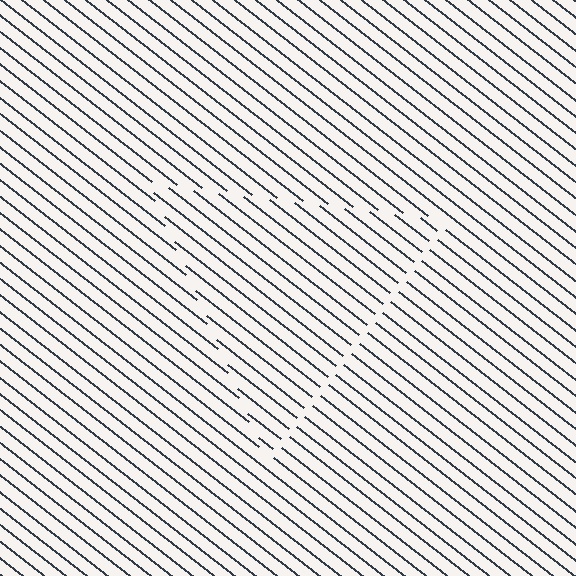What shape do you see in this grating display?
An illusory triangle. The interior of the shape contains the same grating, shifted by half a period — the contour is defined by the phase discontinuity where line-ends from the inner and outer gratings abut.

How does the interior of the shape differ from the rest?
The interior of the shape contains the same grating, shifted by half a period — the contour is defined by the phase discontinuity where line-ends from the inner and outer gratings abut.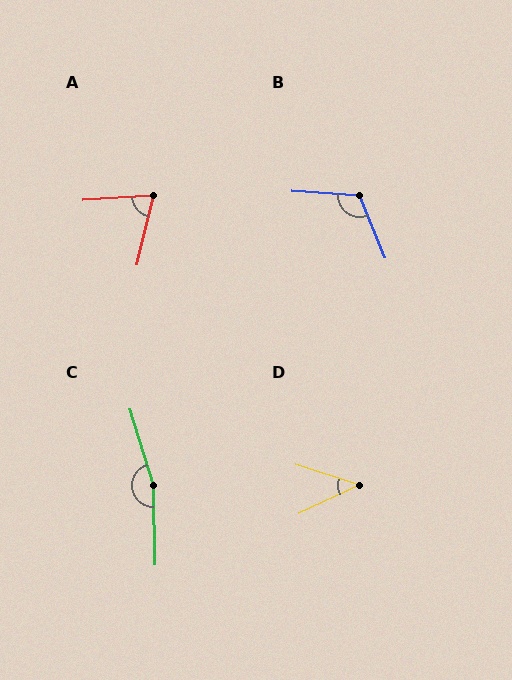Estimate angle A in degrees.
Approximately 73 degrees.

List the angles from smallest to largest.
D (43°), A (73°), B (116°), C (164°).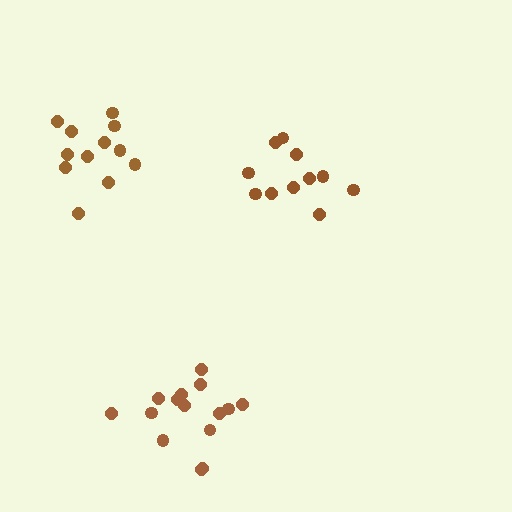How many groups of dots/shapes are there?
There are 3 groups.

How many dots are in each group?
Group 1: 15 dots, Group 2: 11 dots, Group 3: 12 dots (38 total).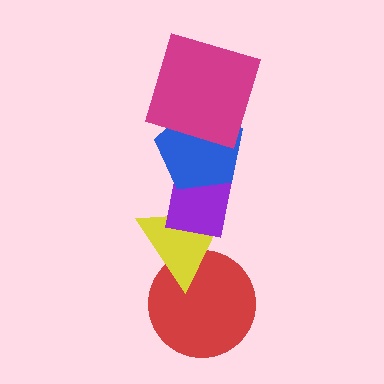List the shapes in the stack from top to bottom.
From top to bottom: the magenta square, the blue pentagon, the purple rectangle, the yellow triangle, the red circle.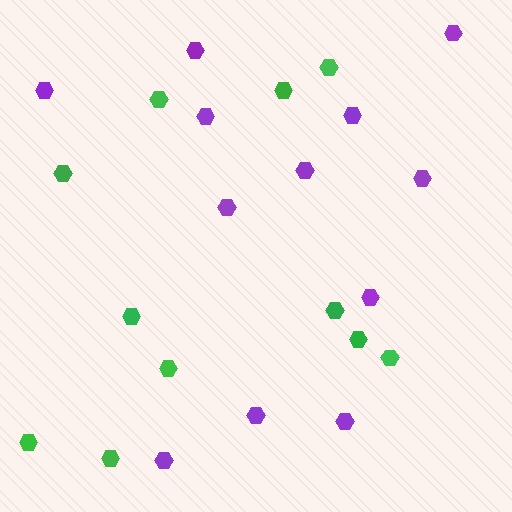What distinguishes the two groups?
There are 2 groups: one group of green hexagons (11) and one group of purple hexagons (12).